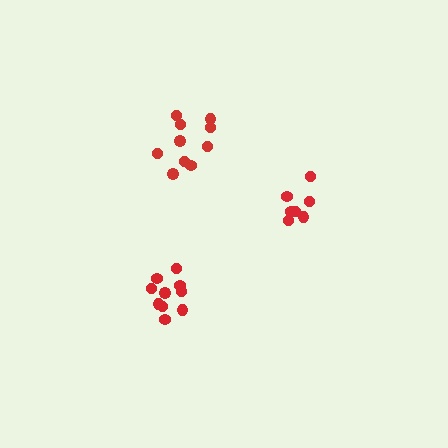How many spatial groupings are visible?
There are 3 spatial groupings.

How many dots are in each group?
Group 1: 7 dots, Group 2: 10 dots, Group 3: 10 dots (27 total).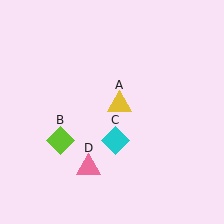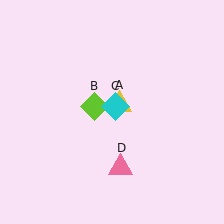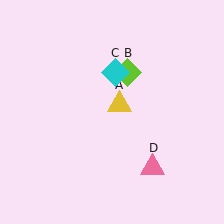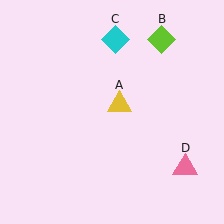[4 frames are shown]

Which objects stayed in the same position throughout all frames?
Yellow triangle (object A) remained stationary.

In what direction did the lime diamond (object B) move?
The lime diamond (object B) moved up and to the right.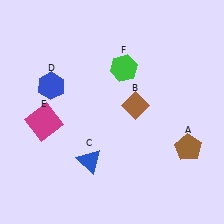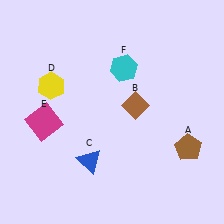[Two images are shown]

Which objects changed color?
D changed from blue to yellow. F changed from green to cyan.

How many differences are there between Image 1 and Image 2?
There are 2 differences between the two images.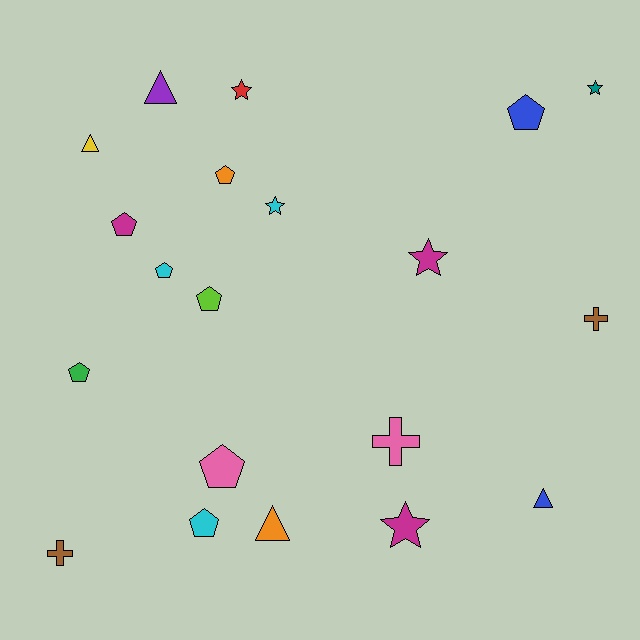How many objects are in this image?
There are 20 objects.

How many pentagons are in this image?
There are 8 pentagons.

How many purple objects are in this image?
There is 1 purple object.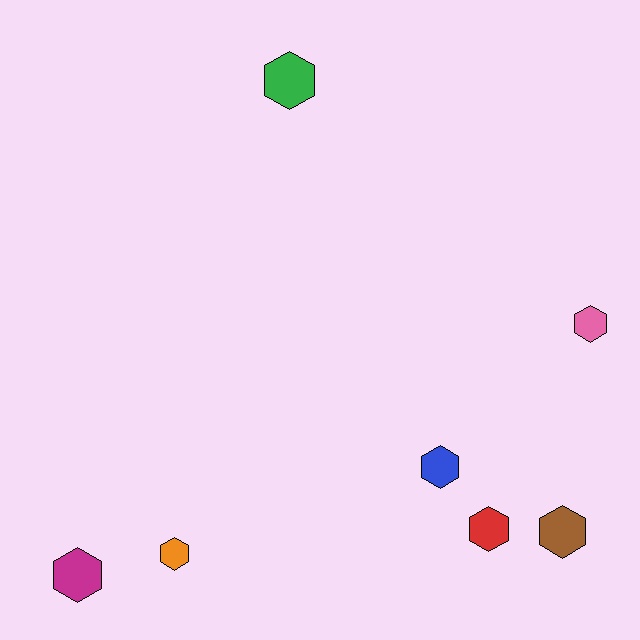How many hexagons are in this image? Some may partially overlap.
There are 7 hexagons.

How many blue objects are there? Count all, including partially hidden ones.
There is 1 blue object.